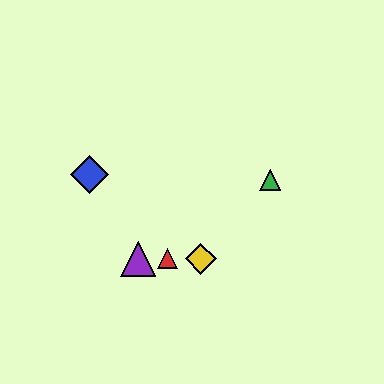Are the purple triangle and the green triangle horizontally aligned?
No, the purple triangle is at y≈259 and the green triangle is at y≈180.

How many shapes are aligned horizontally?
3 shapes (the red triangle, the yellow diamond, the purple triangle) are aligned horizontally.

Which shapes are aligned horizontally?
The red triangle, the yellow diamond, the purple triangle are aligned horizontally.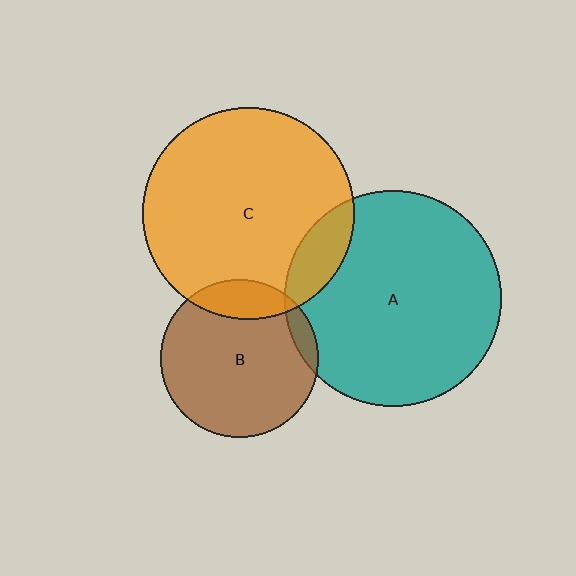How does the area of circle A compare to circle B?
Approximately 1.9 times.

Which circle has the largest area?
Circle A (teal).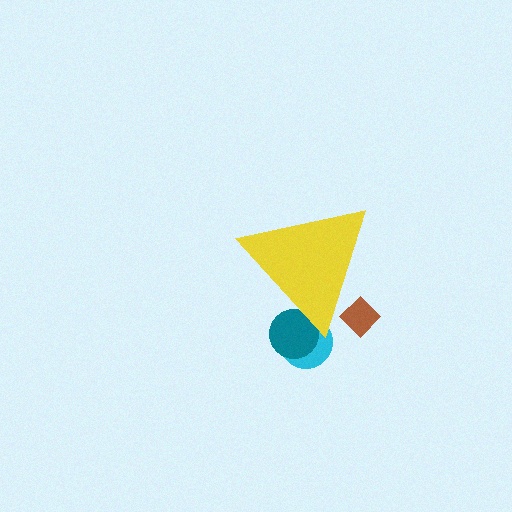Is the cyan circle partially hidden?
Yes, the cyan circle is partially hidden behind the yellow triangle.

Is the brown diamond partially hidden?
Yes, the brown diamond is partially hidden behind the yellow triangle.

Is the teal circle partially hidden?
Yes, the teal circle is partially hidden behind the yellow triangle.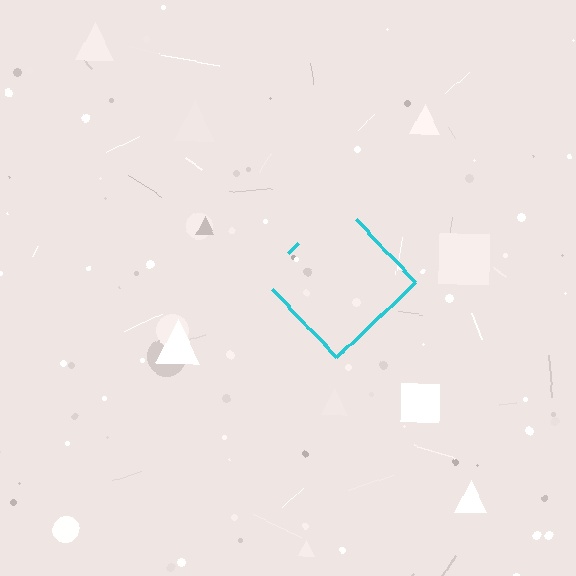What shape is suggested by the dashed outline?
The dashed outline suggests a diamond.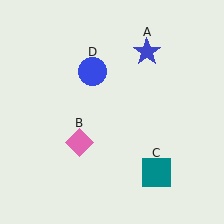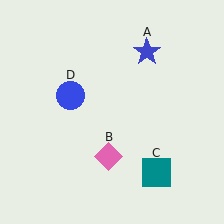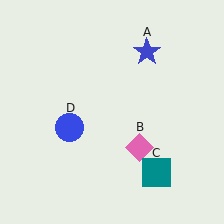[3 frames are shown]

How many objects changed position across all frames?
2 objects changed position: pink diamond (object B), blue circle (object D).